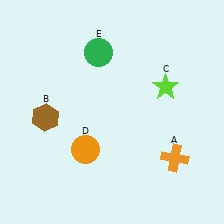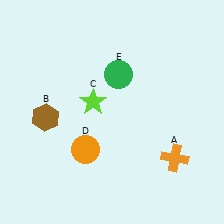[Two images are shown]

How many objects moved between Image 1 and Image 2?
2 objects moved between the two images.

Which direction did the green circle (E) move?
The green circle (E) moved down.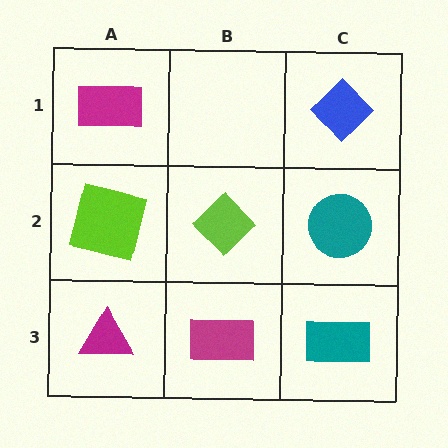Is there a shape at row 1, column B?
No, that cell is empty.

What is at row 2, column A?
A lime square.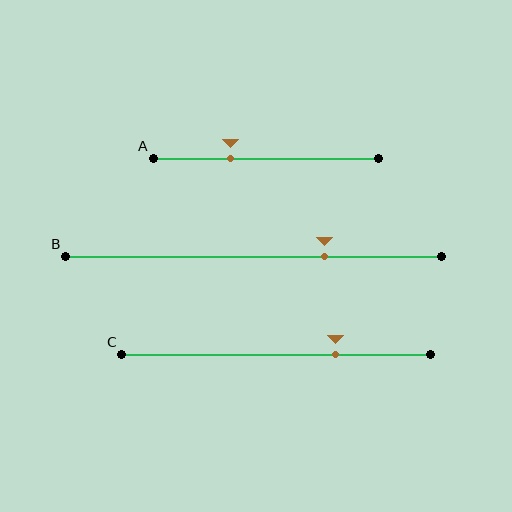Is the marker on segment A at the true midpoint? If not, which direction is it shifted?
No, the marker on segment A is shifted to the left by about 16% of the segment length.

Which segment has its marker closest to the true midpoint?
Segment A has its marker closest to the true midpoint.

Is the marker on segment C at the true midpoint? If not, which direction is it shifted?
No, the marker on segment C is shifted to the right by about 19% of the segment length.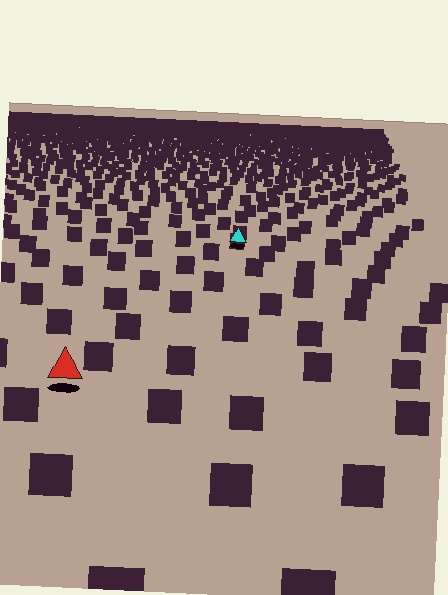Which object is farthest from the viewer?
The cyan triangle is farthest from the viewer. It appears smaller and the ground texture around it is denser.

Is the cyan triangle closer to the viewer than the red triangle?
No. The red triangle is closer — you can tell from the texture gradient: the ground texture is coarser near it.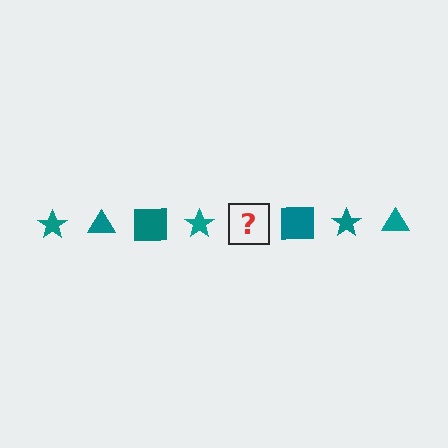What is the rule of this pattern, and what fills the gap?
The rule is that the pattern cycles through star, triangle, square shapes in teal. The gap should be filled with a teal triangle.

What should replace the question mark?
The question mark should be replaced with a teal triangle.